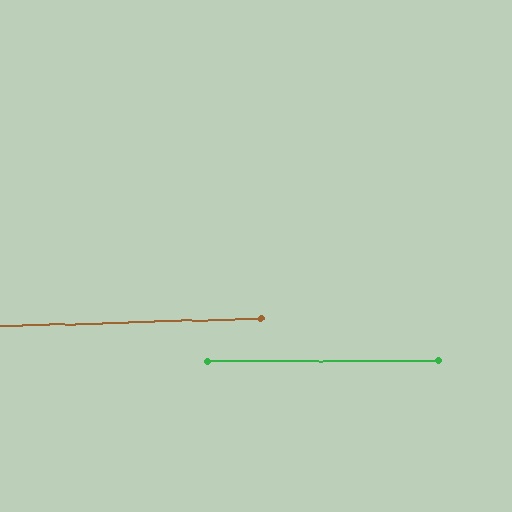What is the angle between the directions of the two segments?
Approximately 2 degrees.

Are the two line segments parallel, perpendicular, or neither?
Parallel — their directions differ by only 1.7°.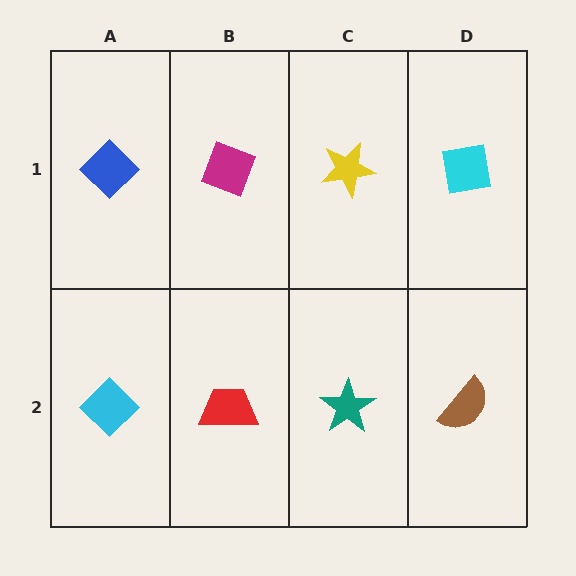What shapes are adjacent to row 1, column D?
A brown semicircle (row 2, column D), a yellow star (row 1, column C).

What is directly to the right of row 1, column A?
A magenta diamond.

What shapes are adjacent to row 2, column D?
A cyan square (row 1, column D), a teal star (row 2, column C).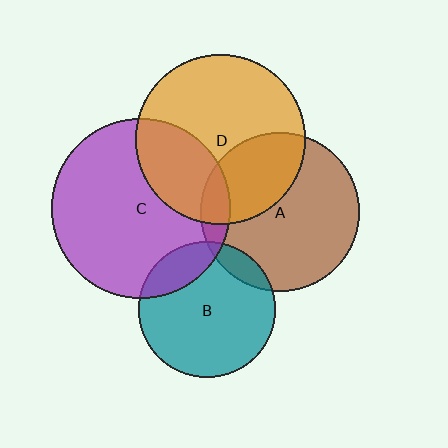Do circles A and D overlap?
Yes.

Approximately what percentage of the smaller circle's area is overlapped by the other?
Approximately 35%.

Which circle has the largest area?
Circle C (purple).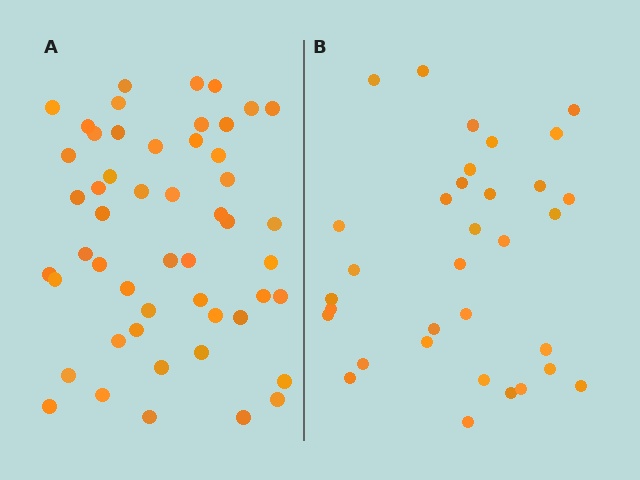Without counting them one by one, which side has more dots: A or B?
Region A (the left region) has more dots.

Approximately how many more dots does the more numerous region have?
Region A has approximately 20 more dots than region B.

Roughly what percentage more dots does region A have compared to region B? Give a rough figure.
About 55% more.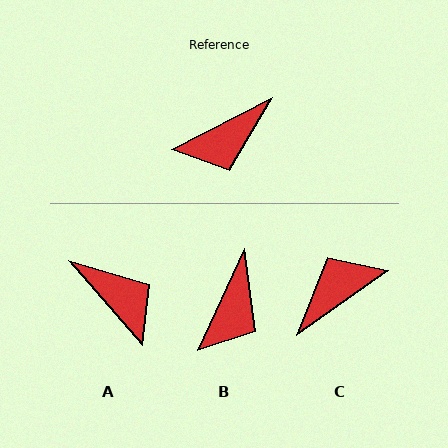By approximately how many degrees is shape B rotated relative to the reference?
Approximately 38 degrees counter-clockwise.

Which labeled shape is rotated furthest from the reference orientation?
C, about 172 degrees away.